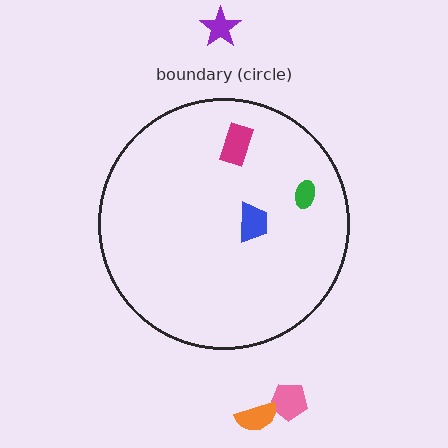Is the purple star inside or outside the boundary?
Outside.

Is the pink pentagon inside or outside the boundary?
Outside.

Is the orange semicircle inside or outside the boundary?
Outside.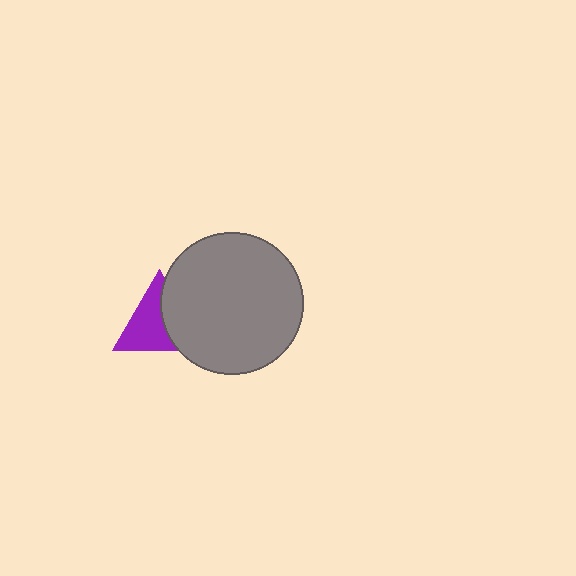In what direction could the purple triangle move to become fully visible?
The purple triangle could move left. That would shift it out from behind the gray circle entirely.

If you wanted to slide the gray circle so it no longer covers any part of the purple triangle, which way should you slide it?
Slide it right — that is the most direct way to separate the two shapes.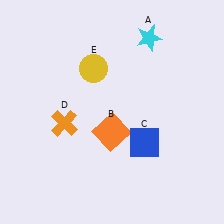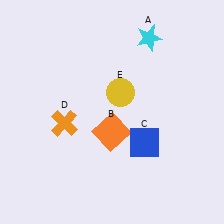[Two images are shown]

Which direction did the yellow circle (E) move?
The yellow circle (E) moved right.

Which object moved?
The yellow circle (E) moved right.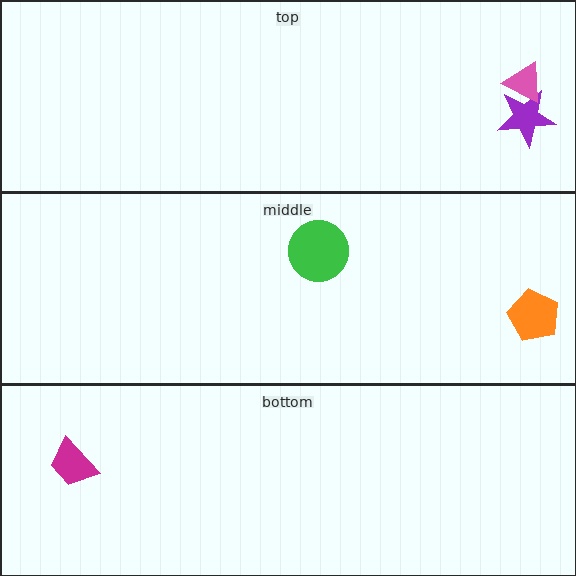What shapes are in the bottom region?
The magenta trapezoid.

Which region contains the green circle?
The middle region.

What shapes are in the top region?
The purple star, the pink triangle.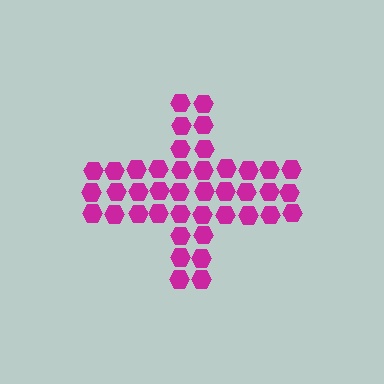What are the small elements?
The small elements are hexagons.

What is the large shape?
The large shape is a cross.